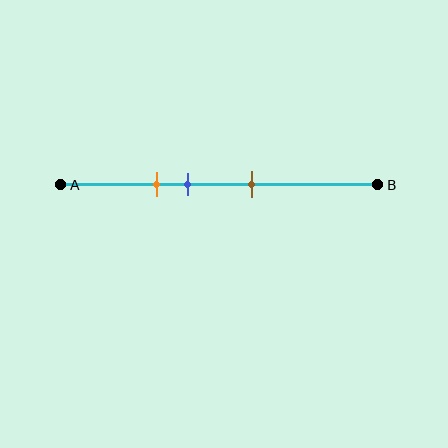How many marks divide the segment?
There are 3 marks dividing the segment.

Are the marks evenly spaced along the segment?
Yes, the marks are approximately evenly spaced.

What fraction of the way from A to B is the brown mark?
The brown mark is approximately 60% (0.6) of the way from A to B.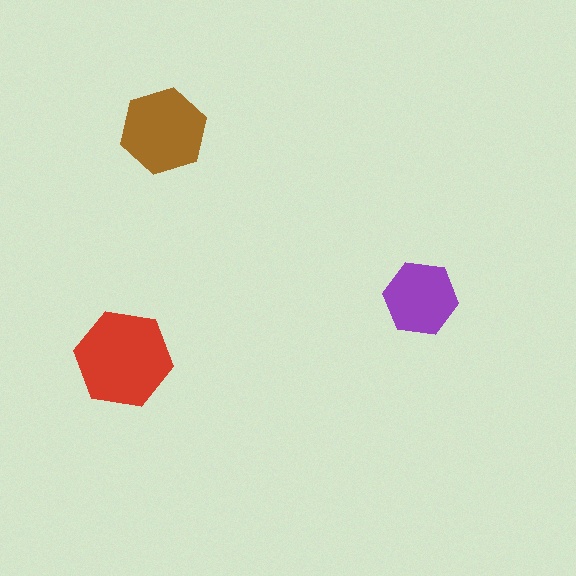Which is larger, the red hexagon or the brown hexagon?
The red one.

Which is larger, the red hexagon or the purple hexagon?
The red one.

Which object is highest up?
The brown hexagon is topmost.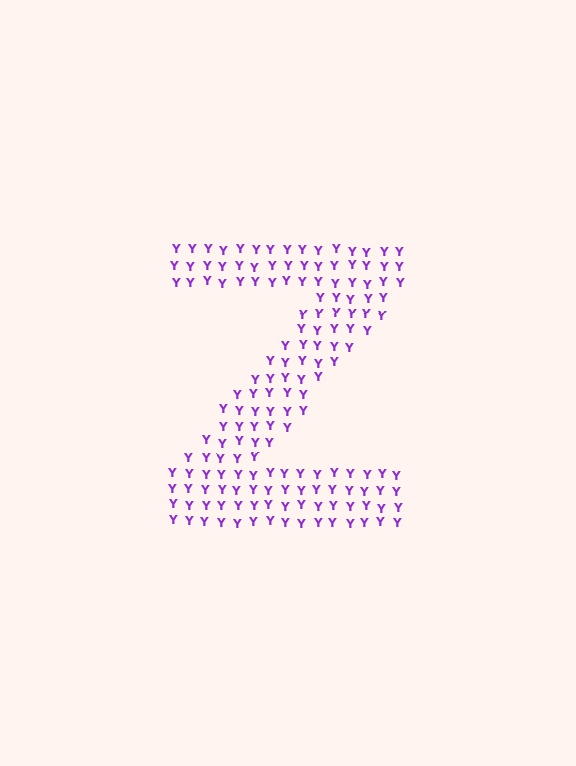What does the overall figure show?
The overall figure shows the letter Z.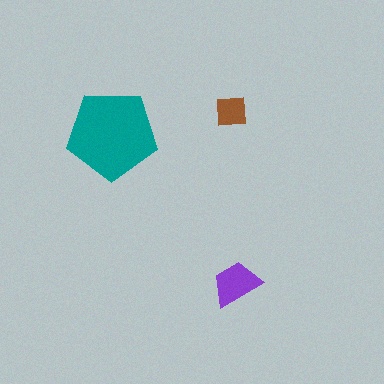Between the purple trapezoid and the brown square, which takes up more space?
The purple trapezoid.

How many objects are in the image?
There are 3 objects in the image.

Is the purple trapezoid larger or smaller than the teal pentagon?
Smaller.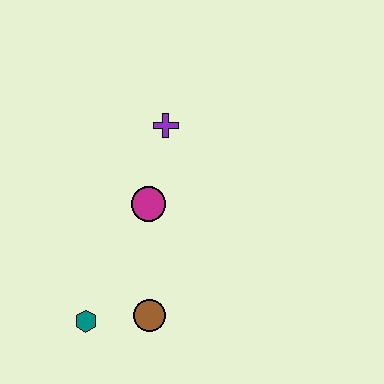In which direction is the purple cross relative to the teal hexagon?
The purple cross is above the teal hexagon.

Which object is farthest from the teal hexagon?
The purple cross is farthest from the teal hexagon.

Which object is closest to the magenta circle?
The purple cross is closest to the magenta circle.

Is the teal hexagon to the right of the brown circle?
No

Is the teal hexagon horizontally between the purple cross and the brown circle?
No